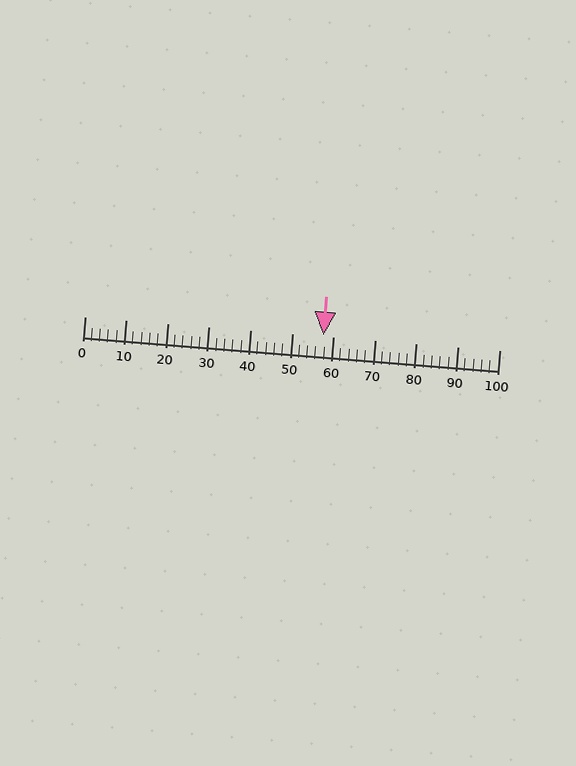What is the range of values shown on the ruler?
The ruler shows values from 0 to 100.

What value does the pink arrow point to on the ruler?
The pink arrow points to approximately 58.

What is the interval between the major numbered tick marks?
The major tick marks are spaced 10 units apart.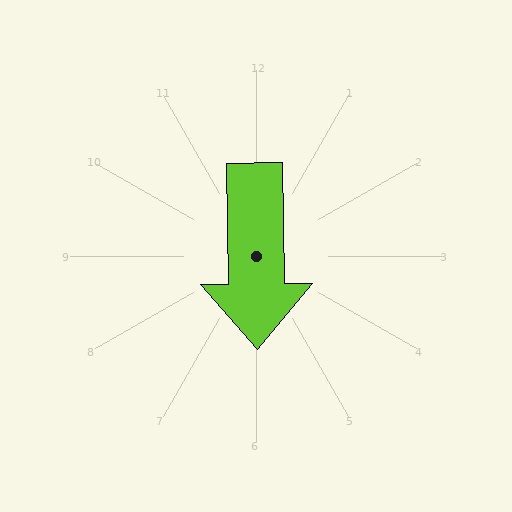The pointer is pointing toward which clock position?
Roughly 6 o'clock.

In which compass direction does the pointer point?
South.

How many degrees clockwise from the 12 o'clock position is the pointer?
Approximately 179 degrees.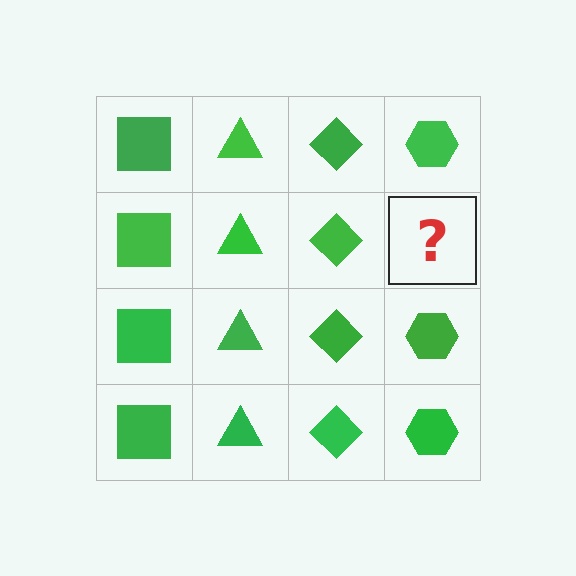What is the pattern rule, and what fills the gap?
The rule is that each column has a consistent shape. The gap should be filled with a green hexagon.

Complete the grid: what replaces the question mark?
The question mark should be replaced with a green hexagon.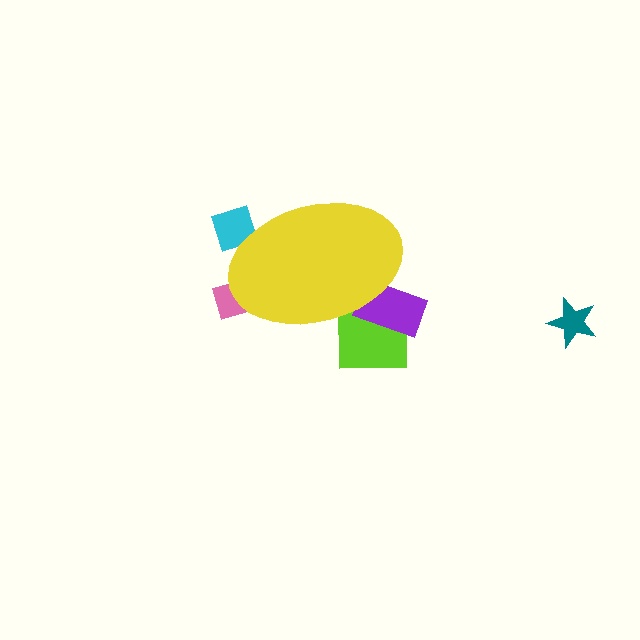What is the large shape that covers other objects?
A yellow ellipse.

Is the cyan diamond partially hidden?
Yes, the cyan diamond is partially hidden behind the yellow ellipse.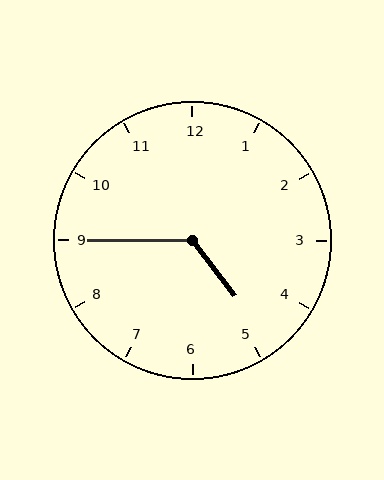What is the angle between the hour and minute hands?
Approximately 128 degrees.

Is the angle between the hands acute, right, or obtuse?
It is obtuse.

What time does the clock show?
4:45.